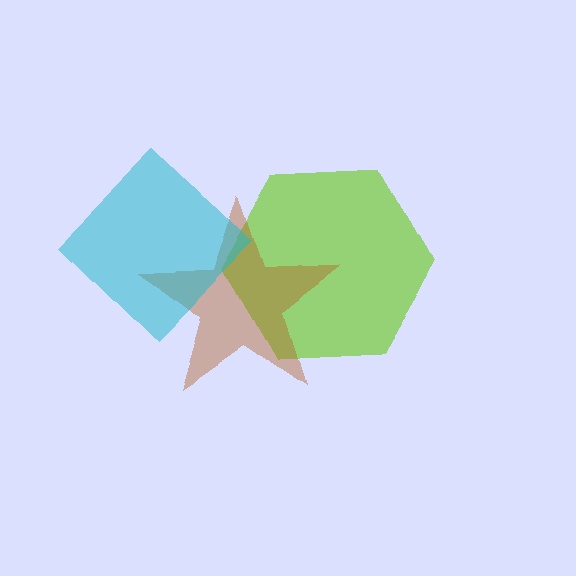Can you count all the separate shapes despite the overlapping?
Yes, there are 3 separate shapes.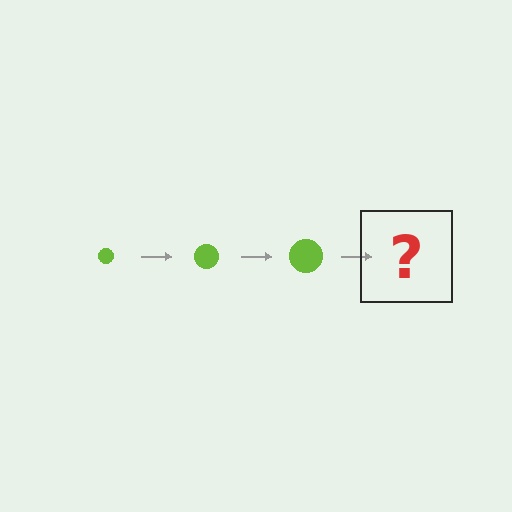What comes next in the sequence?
The next element should be a lime circle, larger than the previous one.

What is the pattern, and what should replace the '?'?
The pattern is that the circle gets progressively larger each step. The '?' should be a lime circle, larger than the previous one.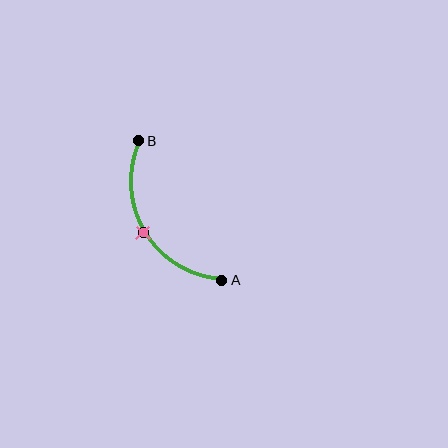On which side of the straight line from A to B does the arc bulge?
The arc bulges to the left of the straight line connecting A and B.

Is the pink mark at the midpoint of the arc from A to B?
Yes. The pink mark lies on the arc at equal arc-length from both A and B — it is the arc midpoint.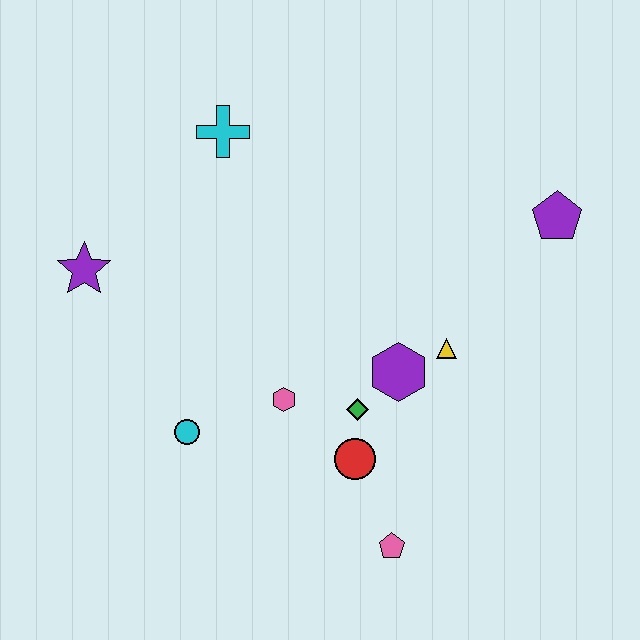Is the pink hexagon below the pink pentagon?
No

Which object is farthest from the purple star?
The purple pentagon is farthest from the purple star.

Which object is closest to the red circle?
The green diamond is closest to the red circle.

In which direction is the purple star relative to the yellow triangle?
The purple star is to the left of the yellow triangle.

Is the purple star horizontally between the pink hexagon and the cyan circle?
No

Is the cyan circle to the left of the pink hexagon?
Yes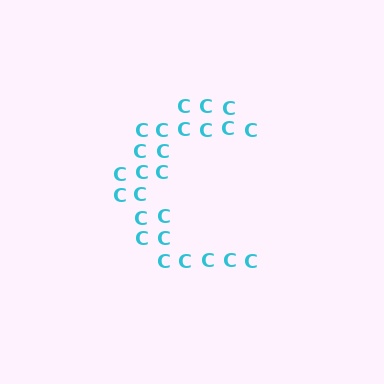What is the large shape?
The large shape is the letter C.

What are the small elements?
The small elements are letter C's.